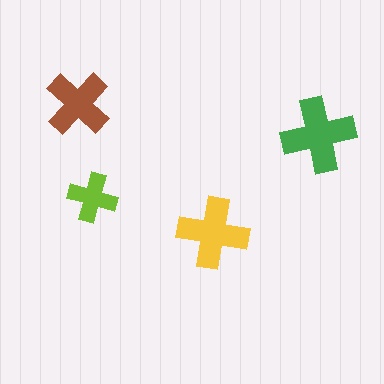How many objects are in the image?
There are 4 objects in the image.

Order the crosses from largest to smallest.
the green one, the yellow one, the brown one, the lime one.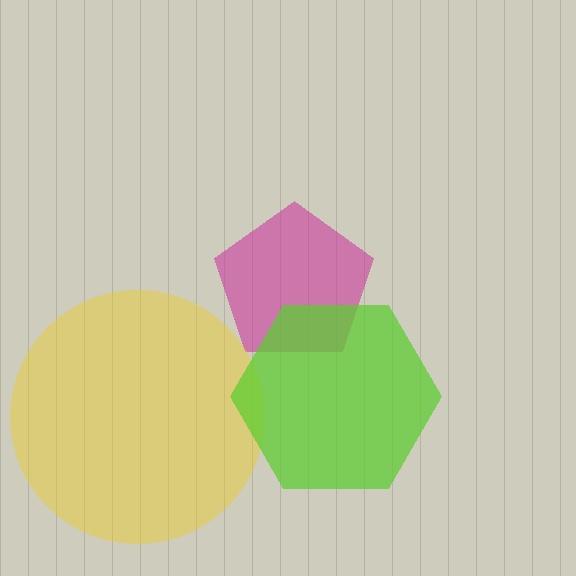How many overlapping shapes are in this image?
There are 3 overlapping shapes in the image.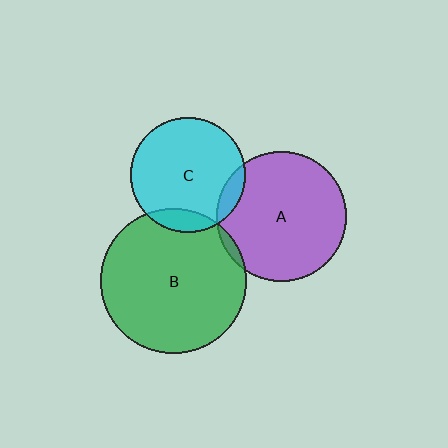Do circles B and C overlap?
Yes.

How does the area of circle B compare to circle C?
Approximately 1.6 times.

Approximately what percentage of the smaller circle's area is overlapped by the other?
Approximately 10%.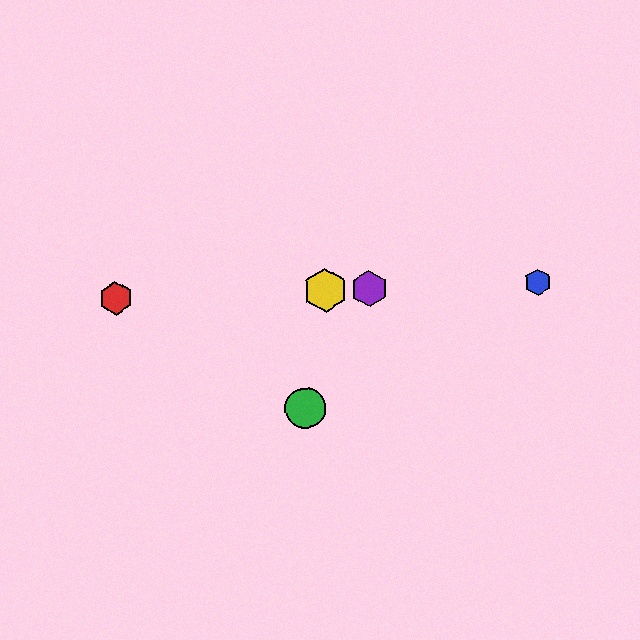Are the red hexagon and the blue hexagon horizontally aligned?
Yes, both are at y≈298.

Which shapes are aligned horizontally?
The red hexagon, the blue hexagon, the yellow hexagon, the purple hexagon are aligned horizontally.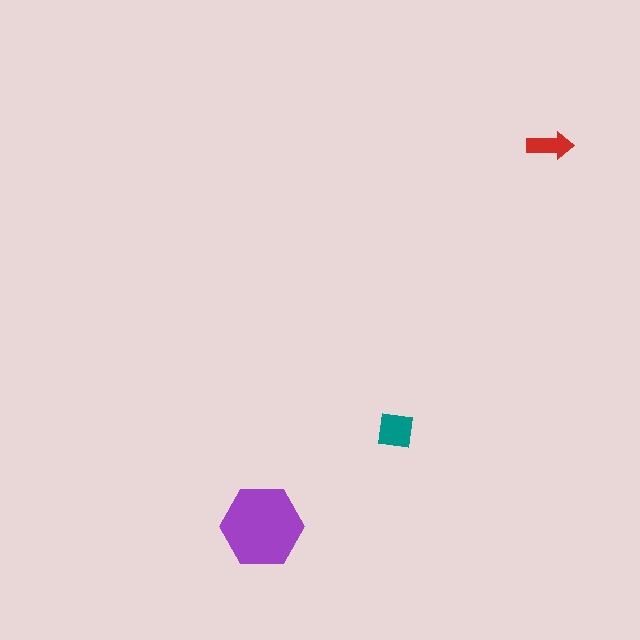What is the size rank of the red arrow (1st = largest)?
3rd.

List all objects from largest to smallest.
The purple hexagon, the teal square, the red arrow.